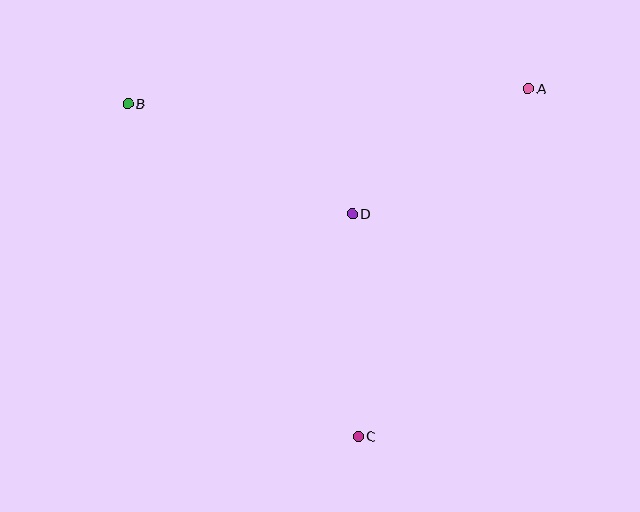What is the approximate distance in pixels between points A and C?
The distance between A and C is approximately 387 pixels.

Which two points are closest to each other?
Points A and D are closest to each other.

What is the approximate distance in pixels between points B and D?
The distance between B and D is approximately 250 pixels.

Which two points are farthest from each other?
Points B and C are farthest from each other.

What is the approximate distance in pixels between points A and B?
The distance between A and B is approximately 401 pixels.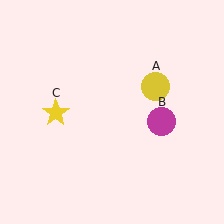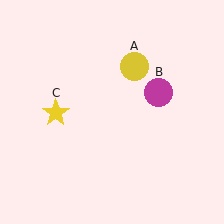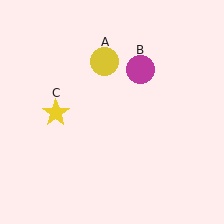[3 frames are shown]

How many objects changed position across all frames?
2 objects changed position: yellow circle (object A), magenta circle (object B).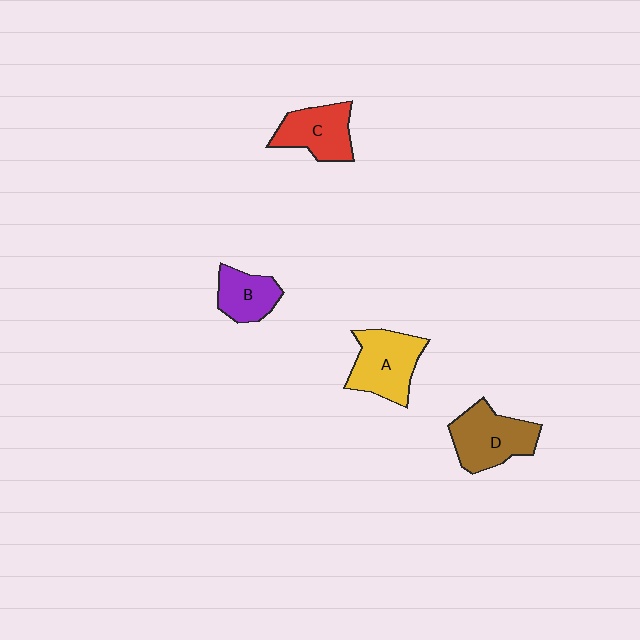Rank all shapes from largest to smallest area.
From largest to smallest: D (brown), A (yellow), C (red), B (purple).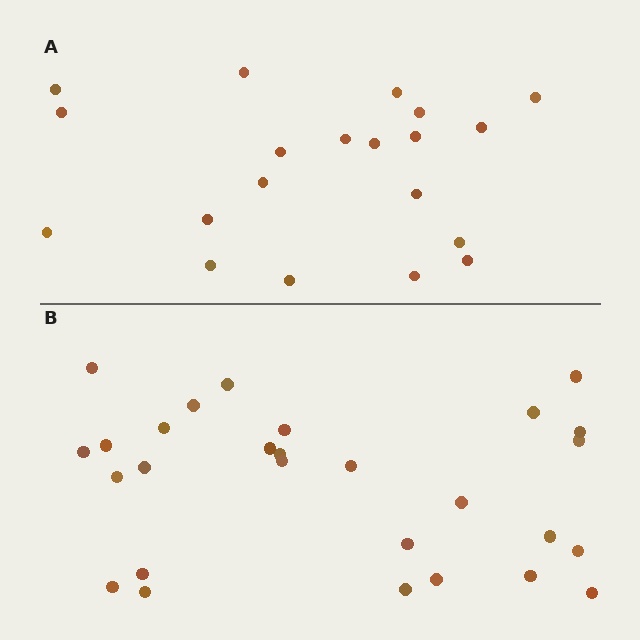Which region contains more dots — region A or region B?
Region B (the bottom region) has more dots.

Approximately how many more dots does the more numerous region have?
Region B has roughly 8 or so more dots than region A.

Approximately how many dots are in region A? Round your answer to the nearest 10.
About 20 dots.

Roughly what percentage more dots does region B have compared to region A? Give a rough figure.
About 40% more.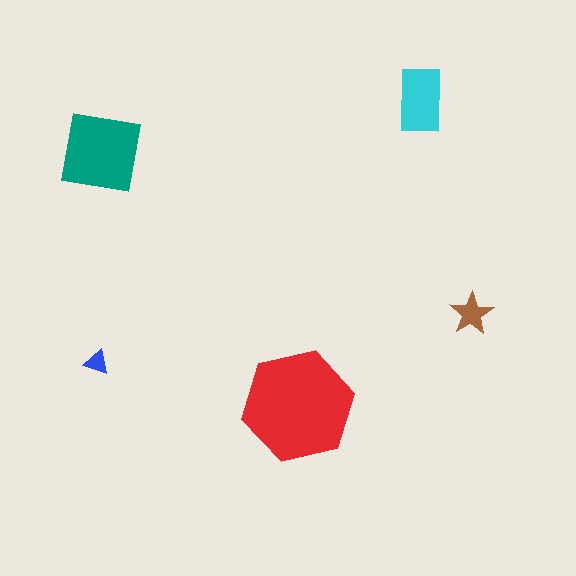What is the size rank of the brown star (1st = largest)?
4th.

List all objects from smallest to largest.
The blue triangle, the brown star, the cyan rectangle, the teal square, the red hexagon.